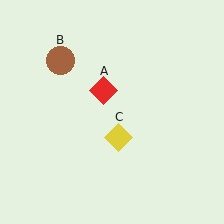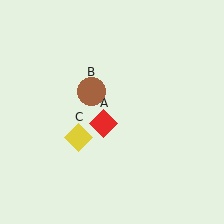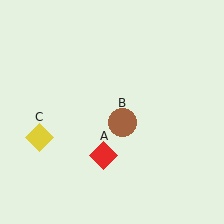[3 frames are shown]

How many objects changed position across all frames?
3 objects changed position: red diamond (object A), brown circle (object B), yellow diamond (object C).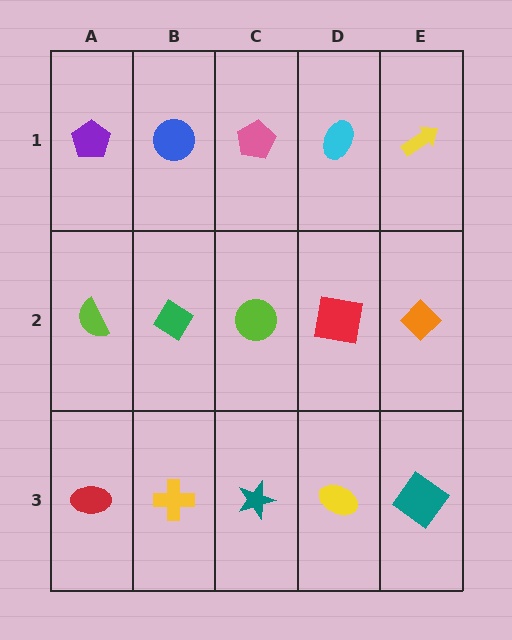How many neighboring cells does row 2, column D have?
4.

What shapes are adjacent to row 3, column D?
A red square (row 2, column D), a teal star (row 3, column C), a teal diamond (row 3, column E).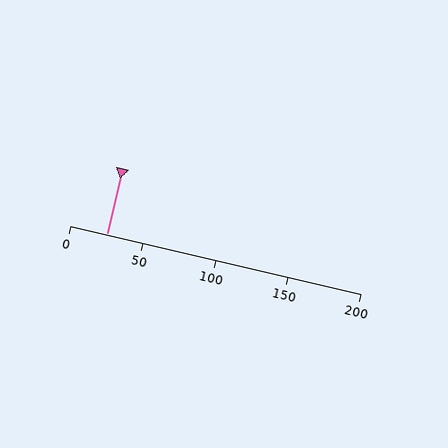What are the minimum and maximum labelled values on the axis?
The axis runs from 0 to 200.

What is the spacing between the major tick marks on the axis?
The major ticks are spaced 50 apart.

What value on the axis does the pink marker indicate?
The marker indicates approximately 25.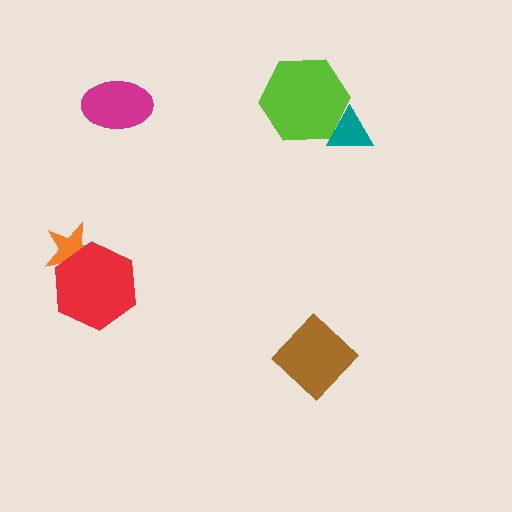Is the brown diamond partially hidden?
No, no other shape covers it.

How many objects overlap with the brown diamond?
0 objects overlap with the brown diamond.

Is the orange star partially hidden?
Yes, it is partially covered by another shape.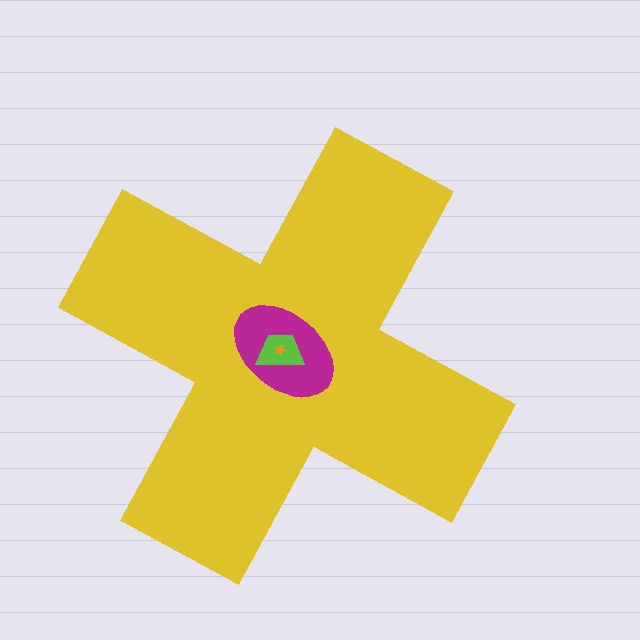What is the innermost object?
The orange star.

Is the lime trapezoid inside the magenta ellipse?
Yes.